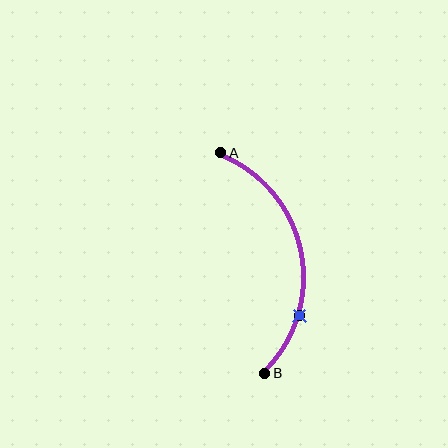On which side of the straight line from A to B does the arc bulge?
The arc bulges to the right of the straight line connecting A and B.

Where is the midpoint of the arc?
The arc midpoint is the point on the curve farthest from the straight line joining A and B. It sits to the right of that line.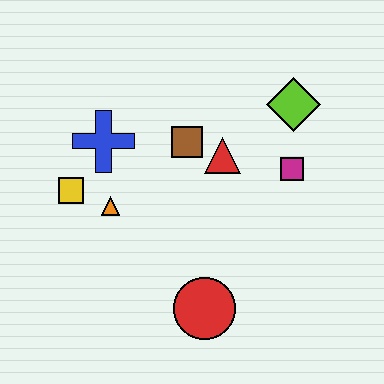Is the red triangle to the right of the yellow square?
Yes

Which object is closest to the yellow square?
The orange triangle is closest to the yellow square.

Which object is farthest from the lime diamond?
The yellow square is farthest from the lime diamond.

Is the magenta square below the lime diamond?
Yes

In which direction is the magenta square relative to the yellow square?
The magenta square is to the right of the yellow square.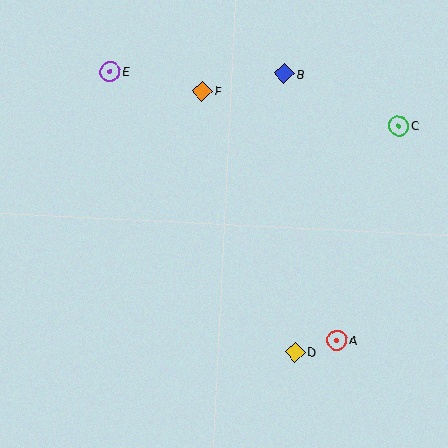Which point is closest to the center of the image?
Point F at (203, 91) is closest to the center.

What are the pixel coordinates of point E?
Point E is at (110, 71).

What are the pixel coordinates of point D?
Point D is at (295, 352).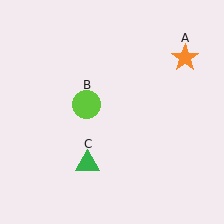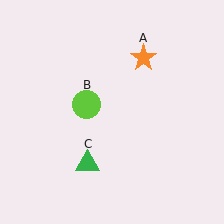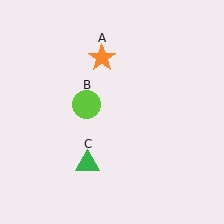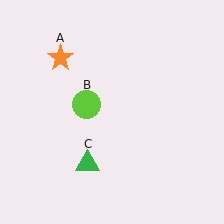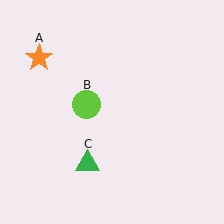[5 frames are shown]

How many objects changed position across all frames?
1 object changed position: orange star (object A).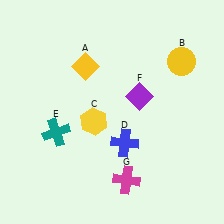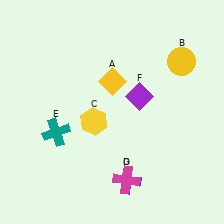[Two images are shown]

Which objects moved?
The objects that moved are: the yellow diamond (A), the blue cross (D).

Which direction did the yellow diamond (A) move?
The yellow diamond (A) moved right.